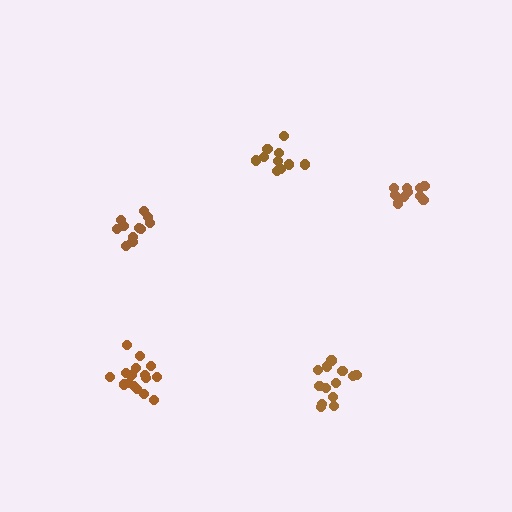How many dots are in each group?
Group 1: 16 dots, Group 2: 11 dots, Group 3: 10 dots, Group 4: 10 dots, Group 5: 14 dots (61 total).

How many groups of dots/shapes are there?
There are 5 groups.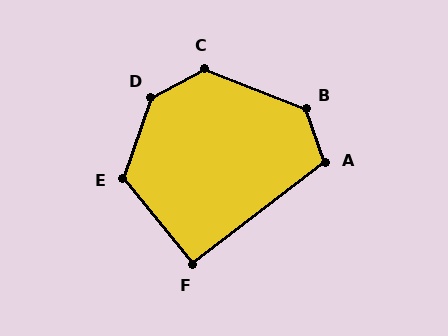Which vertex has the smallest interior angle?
F, at approximately 91 degrees.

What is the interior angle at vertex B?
Approximately 131 degrees (obtuse).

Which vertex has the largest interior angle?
D, at approximately 137 degrees.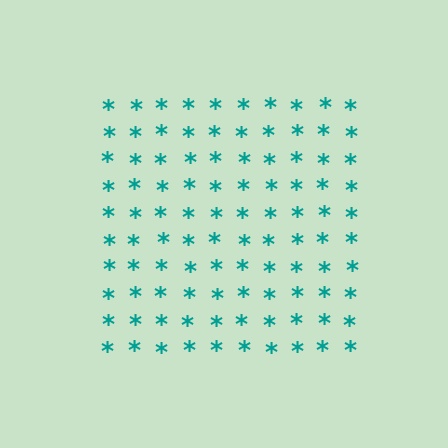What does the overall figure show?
The overall figure shows a square.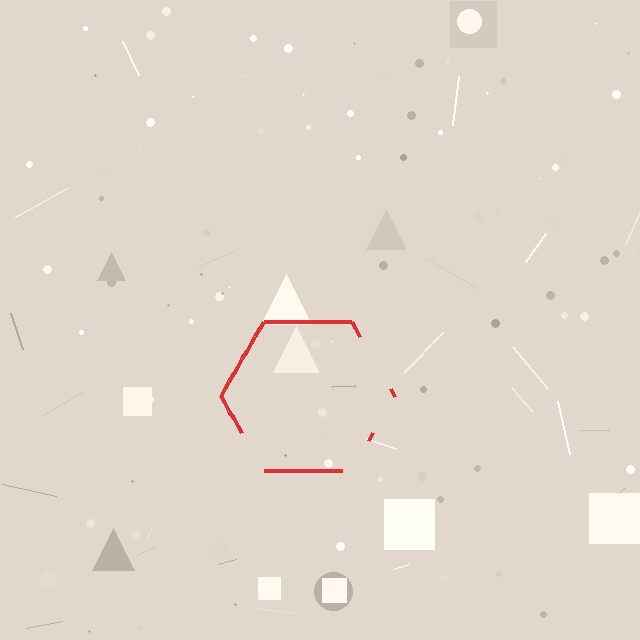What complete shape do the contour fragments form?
The contour fragments form a hexagon.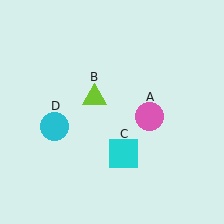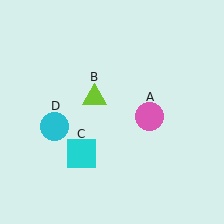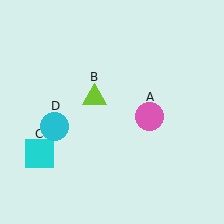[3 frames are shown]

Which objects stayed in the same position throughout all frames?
Pink circle (object A) and lime triangle (object B) and cyan circle (object D) remained stationary.